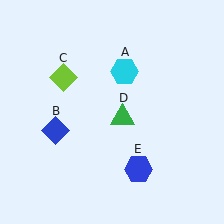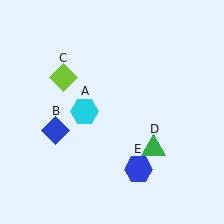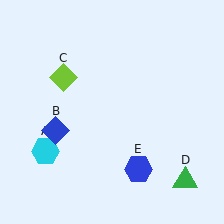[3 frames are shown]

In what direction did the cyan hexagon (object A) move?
The cyan hexagon (object A) moved down and to the left.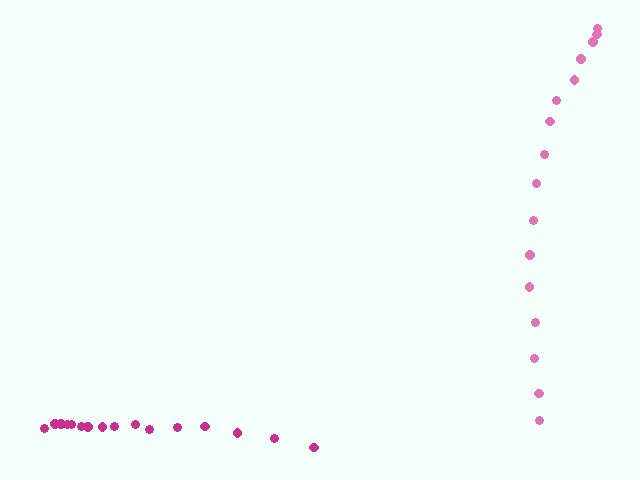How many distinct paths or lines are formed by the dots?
There are 2 distinct paths.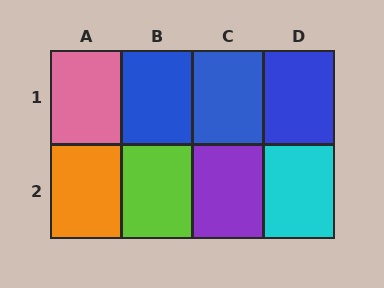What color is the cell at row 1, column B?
Blue.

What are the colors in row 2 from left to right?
Orange, lime, purple, cyan.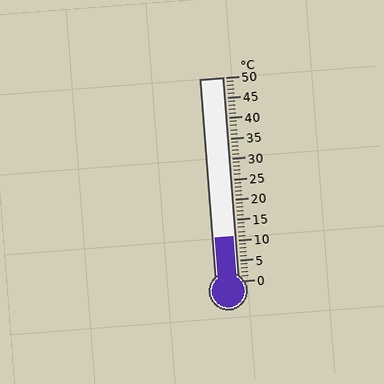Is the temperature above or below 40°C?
The temperature is below 40°C.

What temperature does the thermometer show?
The thermometer shows approximately 11°C.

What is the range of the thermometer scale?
The thermometer scale ranges from 0°C to 50°C.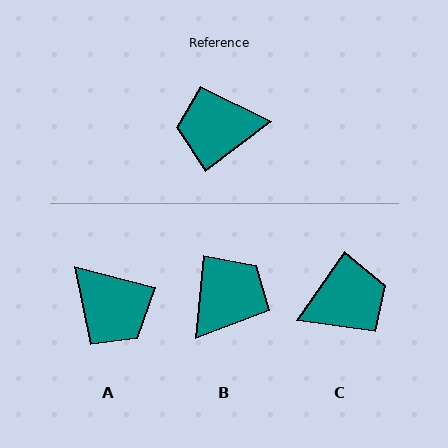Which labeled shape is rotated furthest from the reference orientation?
C, about 162 degrees away.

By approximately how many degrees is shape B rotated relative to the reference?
Approximately 133 degrees clockwise.